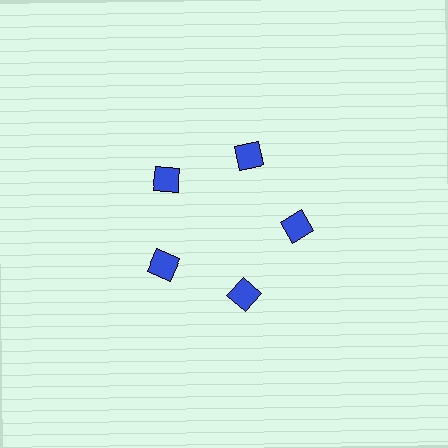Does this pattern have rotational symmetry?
Yes, this pattern has 5-fold rotational symmetry. It looks the same after rotating 72 degrees around the center.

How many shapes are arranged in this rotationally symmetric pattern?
There are 5 shapes, arranged in 5 groups of 1.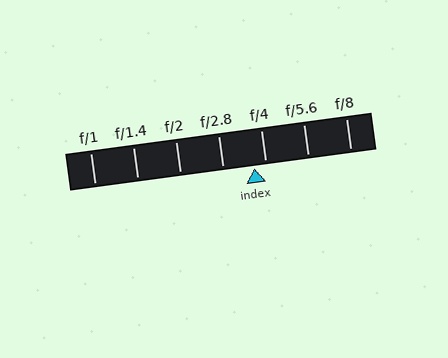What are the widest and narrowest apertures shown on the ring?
The widest aperture shown is f/1 and the narrowest is f/8.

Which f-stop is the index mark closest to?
The index mark is closest to f/4.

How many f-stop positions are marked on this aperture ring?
There are 7 f-stop positions marked.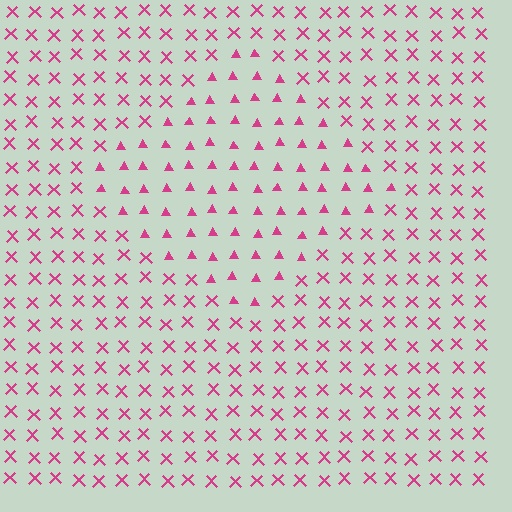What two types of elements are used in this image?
The image uses triangles inside the diamond region and X marks outside it.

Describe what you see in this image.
The image is filled with small magenta elements arranged in a uniform grid. A diamond-shaped region contains triangles, while the surrounding area contains X marks. The boundary is defined purely by the change in element shape.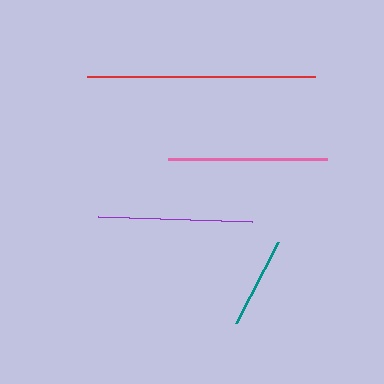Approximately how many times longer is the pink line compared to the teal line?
The pink line is approximately 1.7 times the length of the teal line.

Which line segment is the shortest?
The teal line is the shortest at approximately 91 pixels.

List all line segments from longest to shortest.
From longest to shortest: red, pink, purple, teal.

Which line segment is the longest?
The red line is the longest at approximately 228 pixels.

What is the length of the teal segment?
The teal segment is approximately 91 pixels long.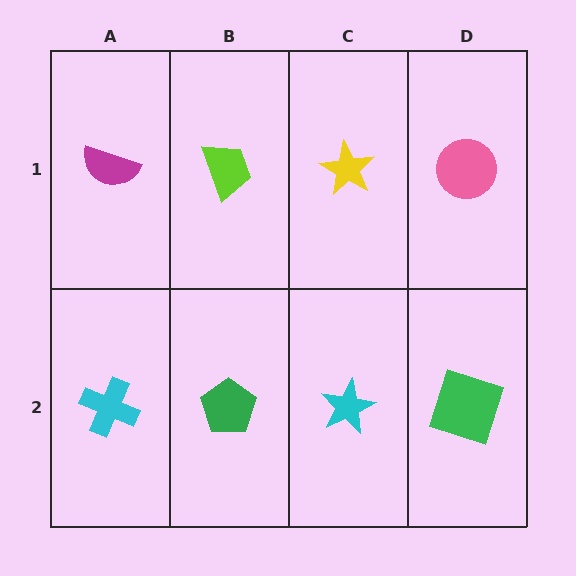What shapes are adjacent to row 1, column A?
A cyan cross (row 2, column A), a lime trapezoid (row 1, column B).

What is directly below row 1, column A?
A cyan cross.